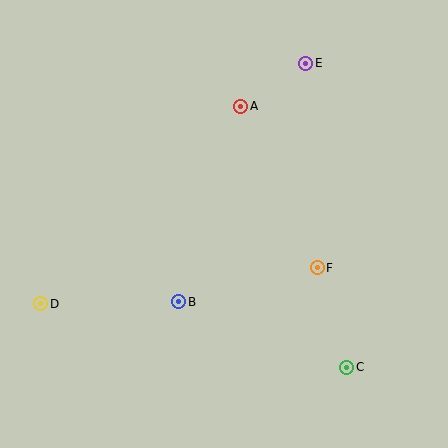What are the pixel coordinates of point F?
Point F is at (317, 268).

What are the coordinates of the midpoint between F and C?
The midpoint between F and C is at (332, 317).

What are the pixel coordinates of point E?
Point E is at (306, 63).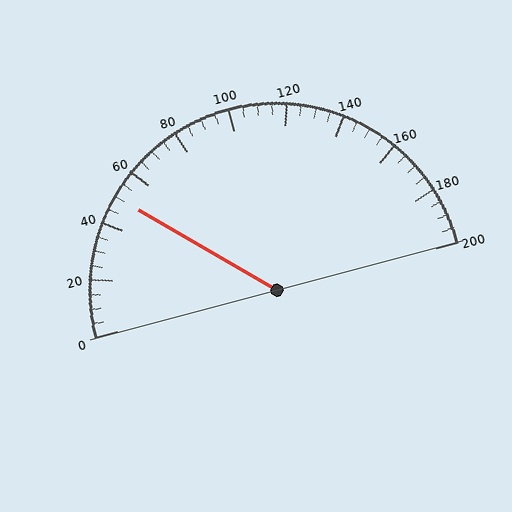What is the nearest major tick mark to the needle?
The nearest major tick mark is 40.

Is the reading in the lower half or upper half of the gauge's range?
The reading is in the lower half of the range (0 to 200).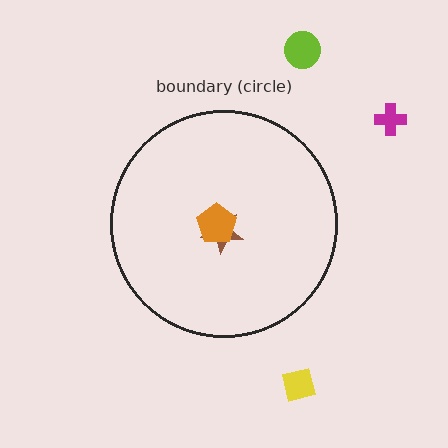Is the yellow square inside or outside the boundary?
Outside.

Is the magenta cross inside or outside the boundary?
Outside.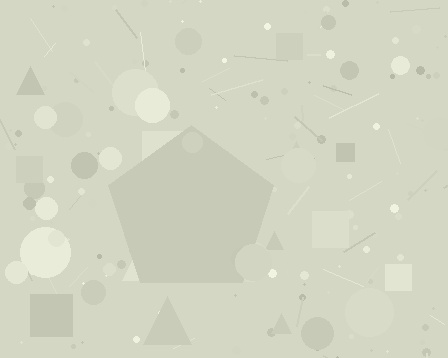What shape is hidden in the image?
A pentagon is hidden in the image.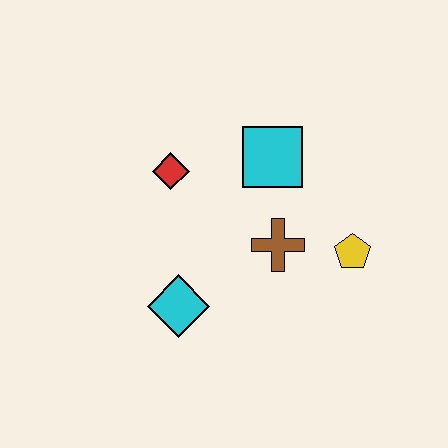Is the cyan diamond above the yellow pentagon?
No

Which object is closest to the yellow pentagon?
The brown cross is closest to the yellow pentagon.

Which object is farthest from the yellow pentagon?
The red diamond is farthest from the yellow pentagon.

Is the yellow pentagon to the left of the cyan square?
No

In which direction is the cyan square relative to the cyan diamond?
The cyan square is above the cyan diamond.